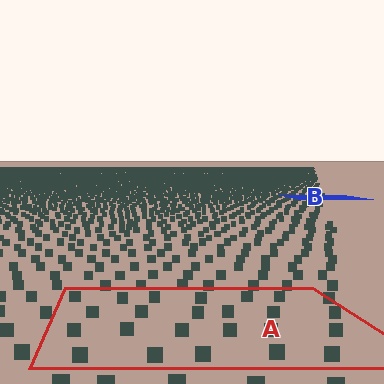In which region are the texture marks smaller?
The texture marks are smaller in region B, because it is farther away.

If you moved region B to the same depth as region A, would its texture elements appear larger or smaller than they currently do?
They would appear larger. At a closer depth, the same texture elements are projected at a bigger on-screen size.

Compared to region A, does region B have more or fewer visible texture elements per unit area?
Region B has more texture elements per unit area — they are packed more densely because it is farther away.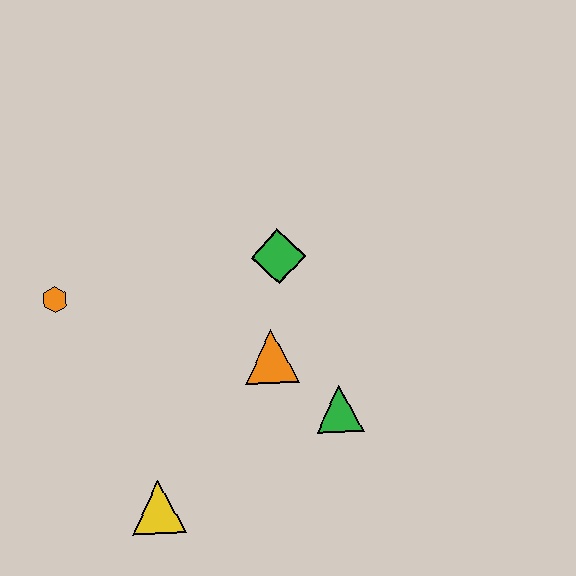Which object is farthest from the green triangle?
The orange hexagon is farthest from the green triangle.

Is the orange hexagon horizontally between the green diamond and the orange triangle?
No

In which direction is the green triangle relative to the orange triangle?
The green triangle is to the right of the orange triangle.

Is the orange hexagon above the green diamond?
No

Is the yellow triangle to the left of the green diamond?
Yes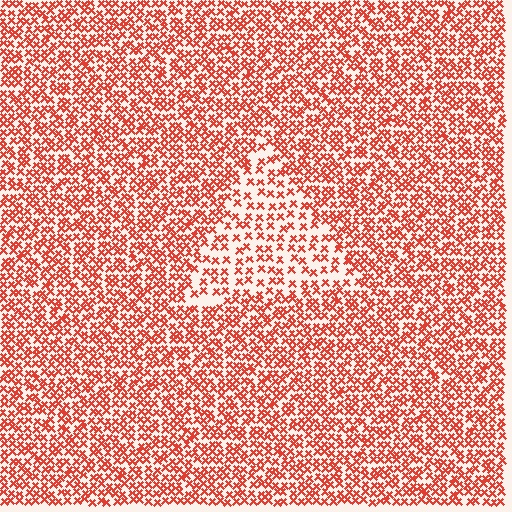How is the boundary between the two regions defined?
The boundary is defined by a change in element density (approximately 1.9x ratio). All elements are the same color, size, and shape.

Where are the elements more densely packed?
The elements are more densely packed outside the triangle boundary.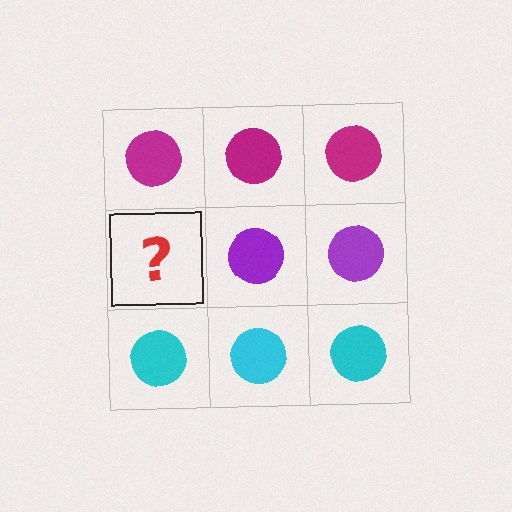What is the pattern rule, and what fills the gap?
The rule is that each row has a consistent color. The gap should be filled with a purple circle.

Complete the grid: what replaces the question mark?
The question mark should be replaced with a purple circle.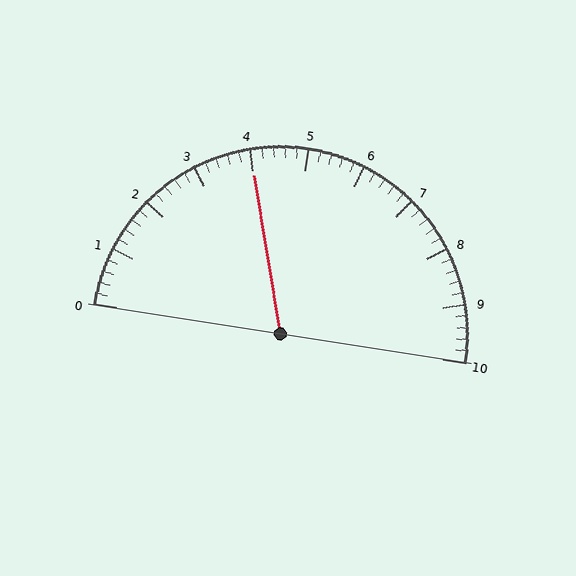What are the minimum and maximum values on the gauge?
The gauge ranges from 0 to 10.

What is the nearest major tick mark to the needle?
The nearest major tick mark is 4.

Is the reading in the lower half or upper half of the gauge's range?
The reading is in the lower half of the range (0 to 10).